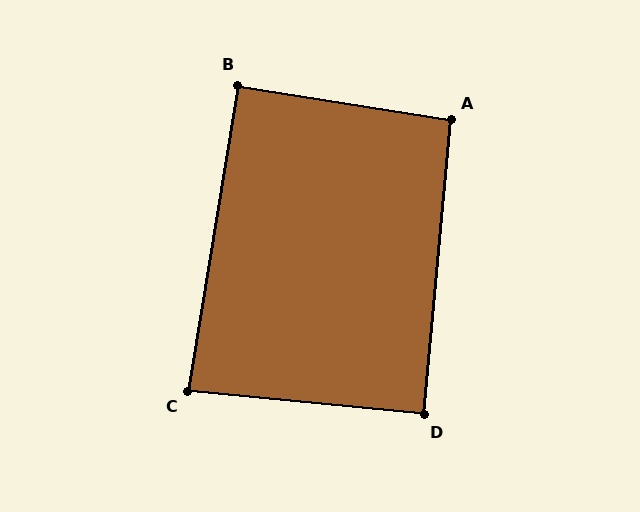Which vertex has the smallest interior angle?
C, at approximately 86 degrees.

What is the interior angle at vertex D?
Approximately 90 degrees (approximately right).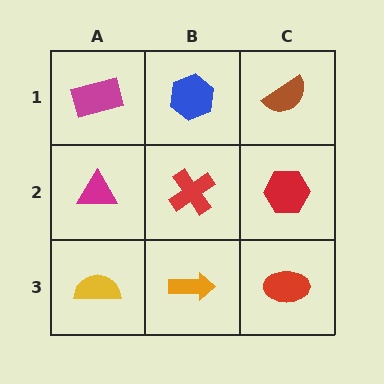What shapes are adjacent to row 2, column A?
A magenta rectangle (row 1, column A), a yellow semicircle (row 3, column A), a red cross (row 2, column B).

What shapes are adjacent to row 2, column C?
A brown semicircle (row 1, column C), a red ellipse (row 3, column C), a red cross (row 2, column B).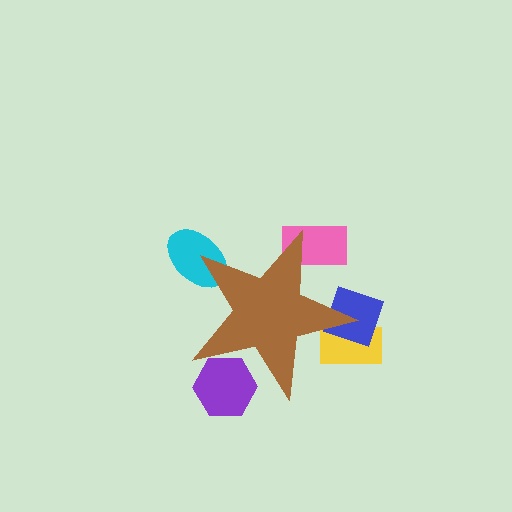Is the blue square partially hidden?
Yes, the blue square is partially hidden behind the brown star.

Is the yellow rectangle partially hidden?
Yes, the yellow rectangle is partially hidden behind the brown star.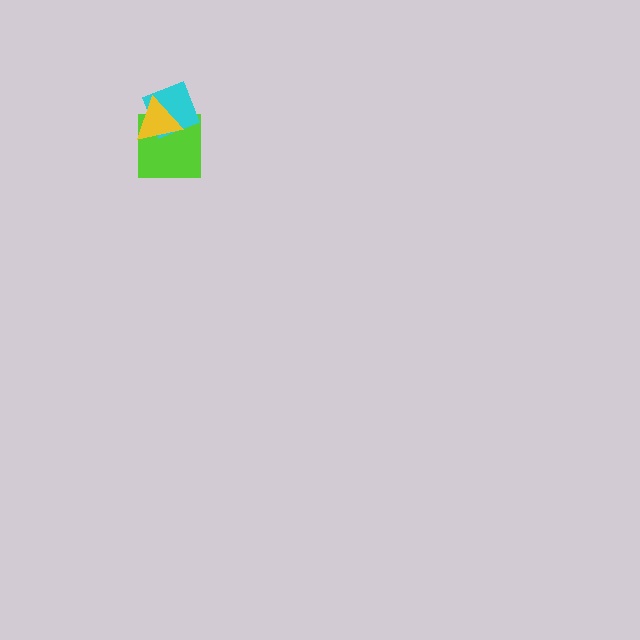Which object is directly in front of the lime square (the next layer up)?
The cyan diamond is directly in front of the lime square.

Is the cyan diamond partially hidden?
Yes, it is partially covered by another shape.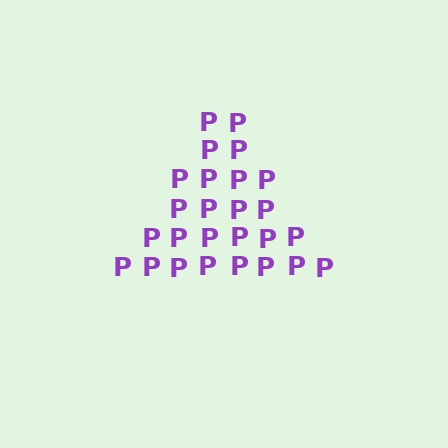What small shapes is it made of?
It is made of small letter P's.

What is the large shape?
The large shape is a triangle.